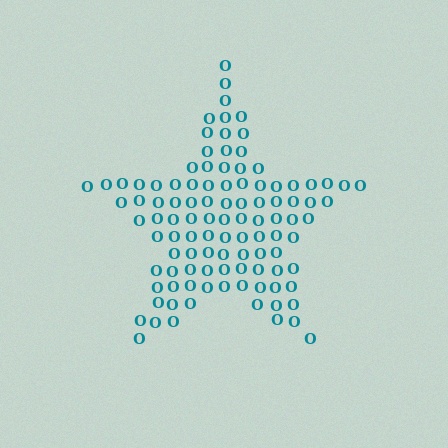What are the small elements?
The small elements are letter O's.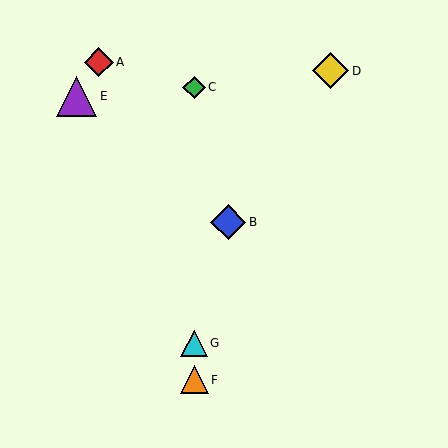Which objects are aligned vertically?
Objects C, F, G are aligned vertically.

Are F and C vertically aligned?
Yes, both are at x≈194.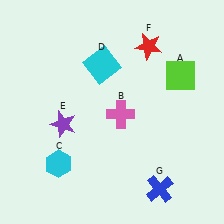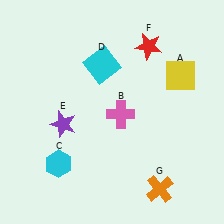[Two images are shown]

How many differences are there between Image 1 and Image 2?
There are 2 differences between the two images.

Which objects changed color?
A changed from lime to yellow. G changed from blue to orange.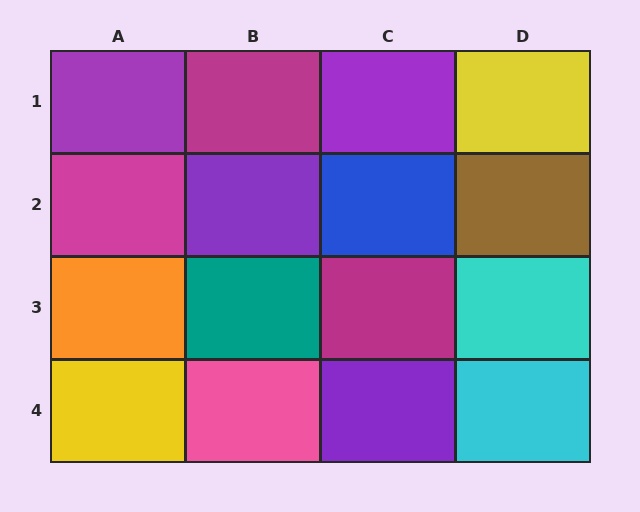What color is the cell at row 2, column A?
Magenta.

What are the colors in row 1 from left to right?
Purple, magenta, purple, yellow.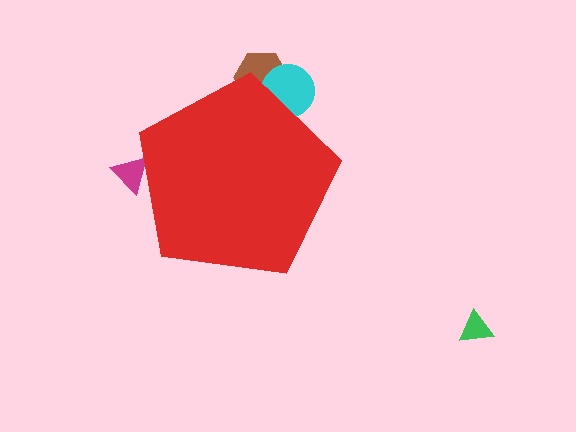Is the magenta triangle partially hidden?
Yes, the magenta triangle is partially hidden behind the red pentagon.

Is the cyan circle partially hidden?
Yes, the cyan circle is partially hidden behind the red pentagon.